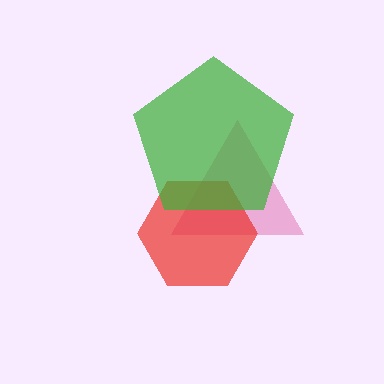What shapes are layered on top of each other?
The layered shapes are: a pink triangle, a red hexagon, a green pentagon.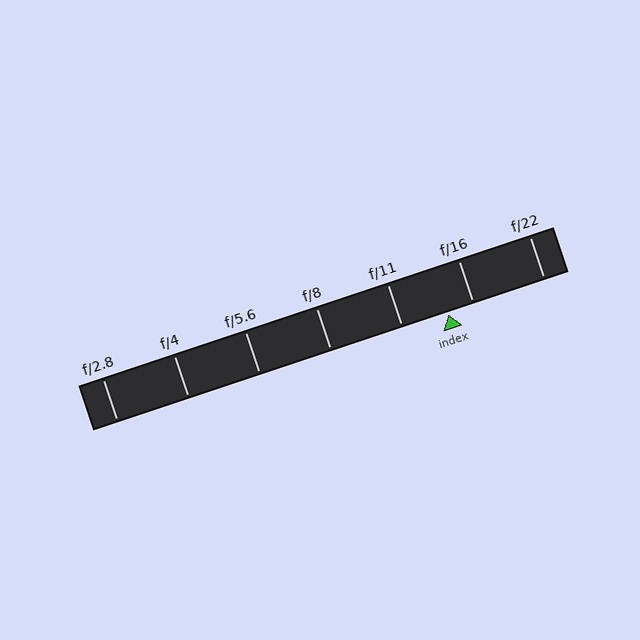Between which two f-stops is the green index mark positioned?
The index mark is between f/11 and f/16.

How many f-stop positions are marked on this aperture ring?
There are 7 f-stop positions marked.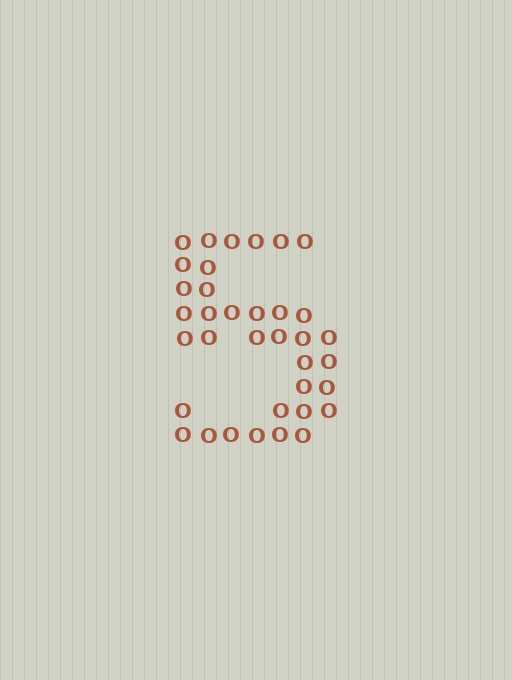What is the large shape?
The large shape is the digit 5.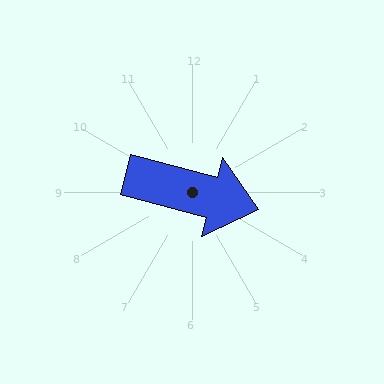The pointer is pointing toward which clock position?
Roughly 3 o'clock.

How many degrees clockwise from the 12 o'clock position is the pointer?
Approximately 105 degrees.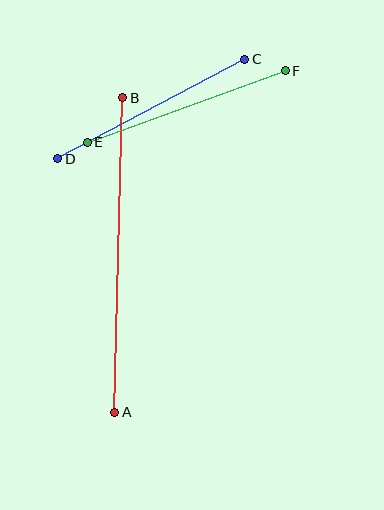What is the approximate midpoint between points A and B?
The midpoint is at approximately (119, 255) pixels.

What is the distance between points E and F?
The distance is approximately 210 pixels.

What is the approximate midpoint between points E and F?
The midpoint is at approximately (186, 106) pixels.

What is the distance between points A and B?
The distance is approximately 315 pixels.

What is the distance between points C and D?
The distance is approximately 212 pixels.